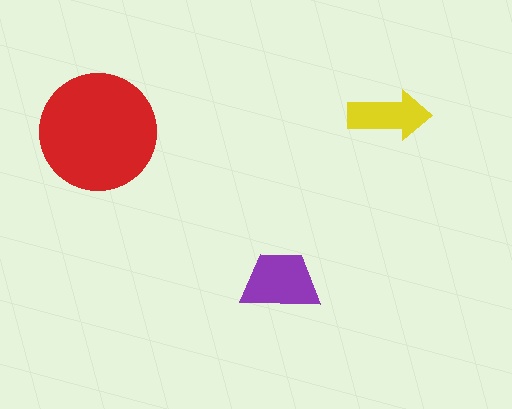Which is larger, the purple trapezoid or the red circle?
The red circle.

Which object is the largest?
The red circle.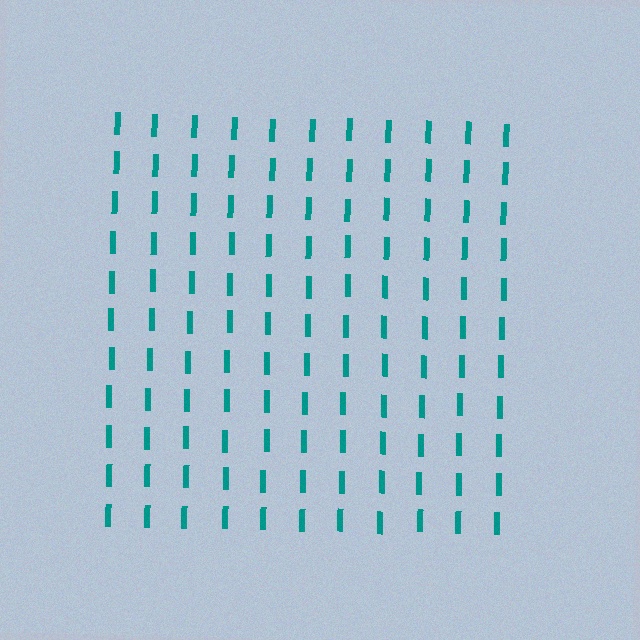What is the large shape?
The large shape is a square.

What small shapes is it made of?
It is made of small letter I's.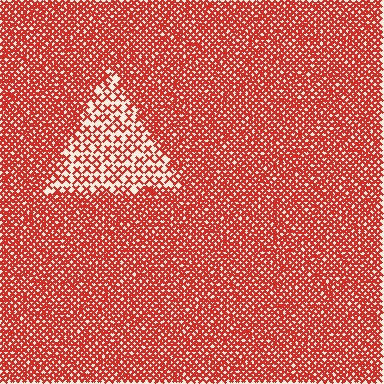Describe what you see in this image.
The image contains small red elements arranged at two different densities. A triangle-shaped region is visible where the elements are less densely packed than the surrounding area.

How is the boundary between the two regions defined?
The boundary is defined by a change in element density (approximately 2.7x ratio). All elements are the same color, size, and shape.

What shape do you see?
I see a triangle.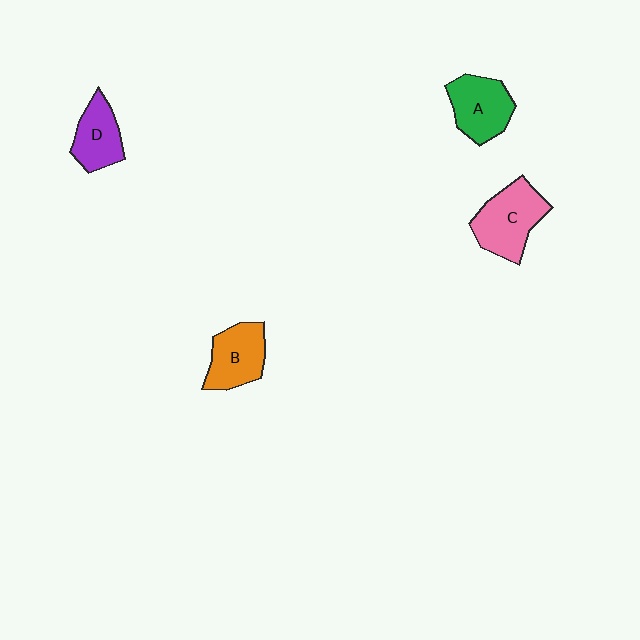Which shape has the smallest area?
Shape D (purple).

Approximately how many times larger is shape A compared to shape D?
Approximately 1.2 times.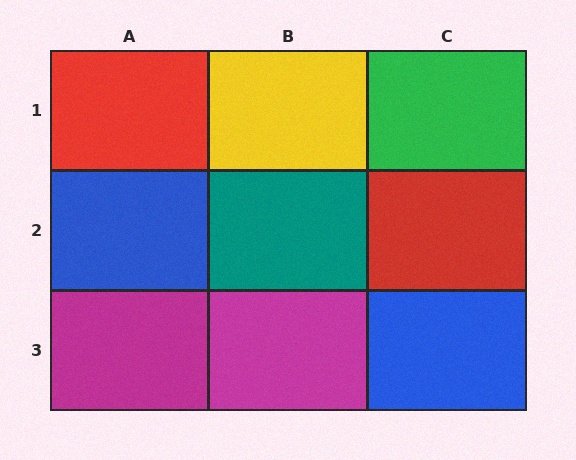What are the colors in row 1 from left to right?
Red, yellow, green.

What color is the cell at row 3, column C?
Blue.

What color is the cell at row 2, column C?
Red.